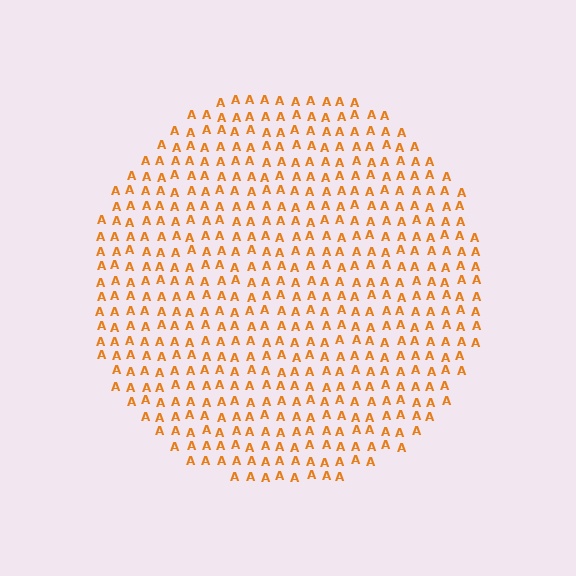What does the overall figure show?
The overall figure shows a circle.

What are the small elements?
The small elements are letter A's.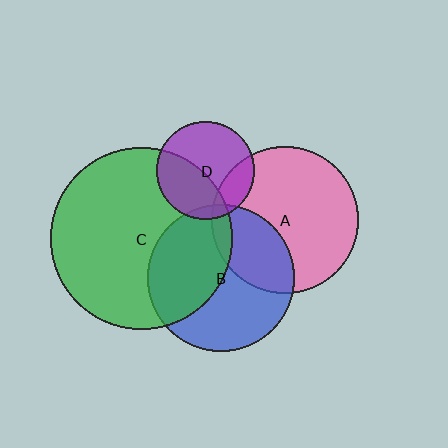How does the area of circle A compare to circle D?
Approximately 2.2 times.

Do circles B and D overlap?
Yes.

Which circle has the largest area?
Circle C (green).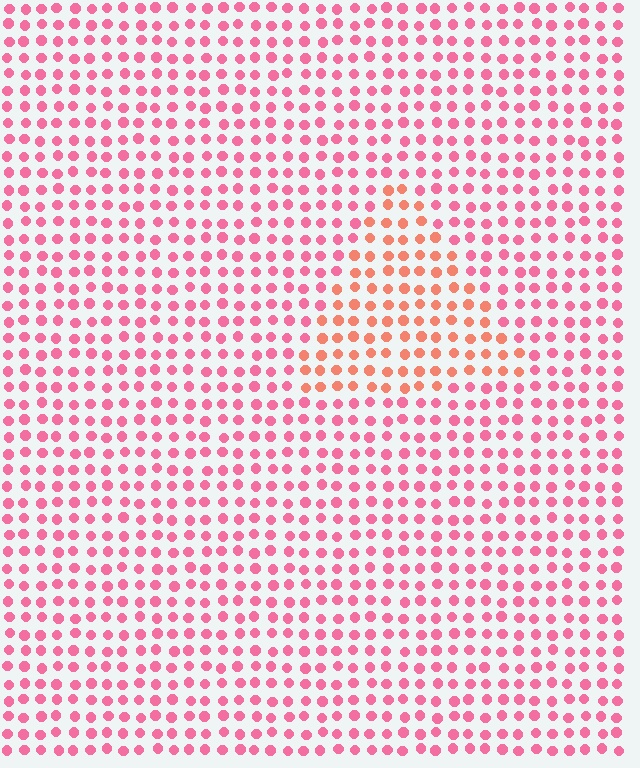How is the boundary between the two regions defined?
The boundary is defined purely by a slight shift in hue (about 33 degrees). Spacing, size, and orientation are identical on both sides.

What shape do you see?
I see a triangle.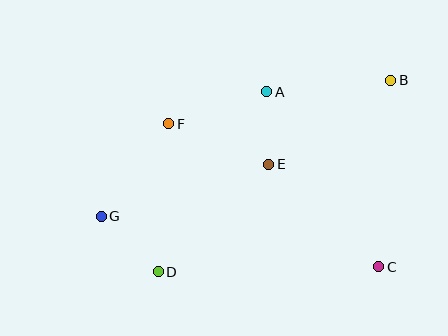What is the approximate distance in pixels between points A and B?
The distance between A and B is approximately 125 pixels.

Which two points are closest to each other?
Points A and E are closest to each other.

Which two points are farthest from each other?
Points B and G are farthest from each other.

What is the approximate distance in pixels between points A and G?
The distance between A and G is approximately 207 pixels.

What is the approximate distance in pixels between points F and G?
The distance between F and G is approximately 114 pixels.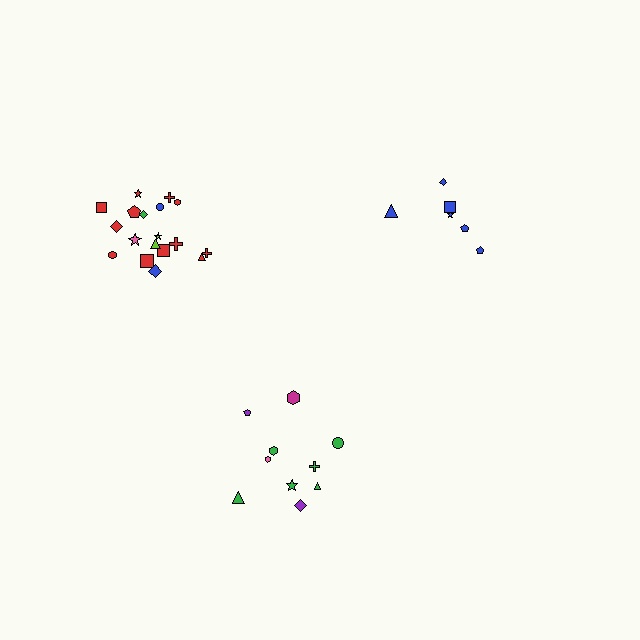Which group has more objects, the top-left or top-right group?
The top-left group.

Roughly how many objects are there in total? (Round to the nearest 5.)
Roughly 35 objects in total.